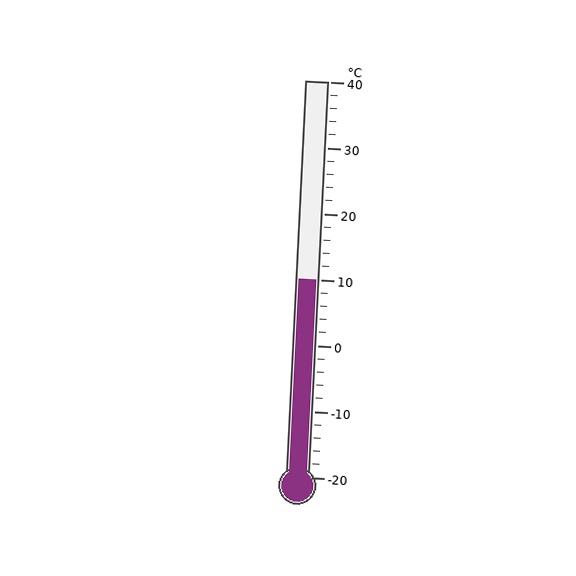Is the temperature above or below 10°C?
The temperature is at 10°C.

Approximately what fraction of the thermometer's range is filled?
The thermometer is filled to approximately 50% of its range.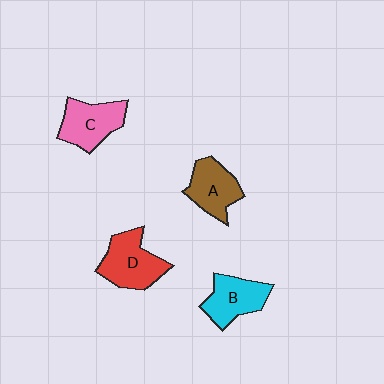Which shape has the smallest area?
Shape A (brown).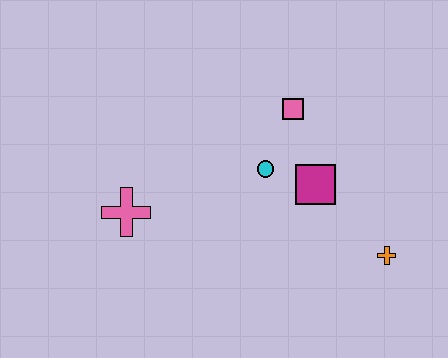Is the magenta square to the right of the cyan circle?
Yes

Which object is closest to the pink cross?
The cyan circle is closest to the pink cross.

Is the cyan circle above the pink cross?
Yes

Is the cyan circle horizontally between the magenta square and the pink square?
No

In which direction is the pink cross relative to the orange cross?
The pink cross is to the left of the orange cross.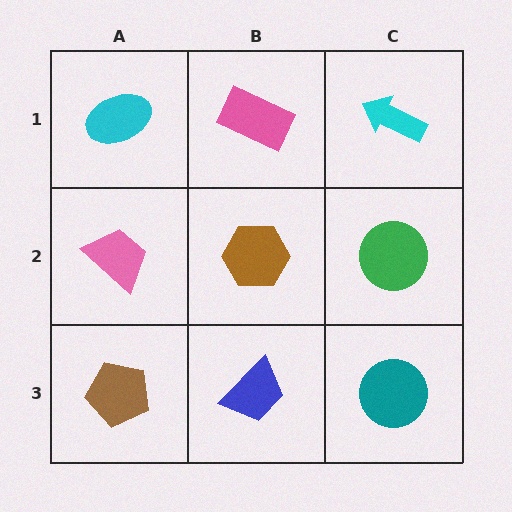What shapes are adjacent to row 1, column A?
A pink trapezoid (row 2, column A), a pink rectangle (row 1, column B).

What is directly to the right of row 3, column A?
A blue trapezoid.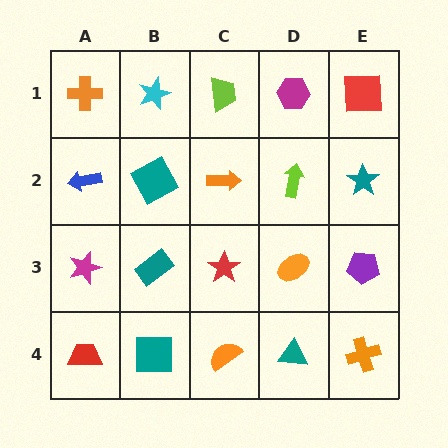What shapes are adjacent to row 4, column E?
A purple pentagon (row 3, column E), a teal triangle (row 4, column D).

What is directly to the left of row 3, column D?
A red star.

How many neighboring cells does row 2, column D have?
4.